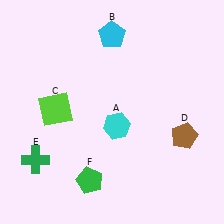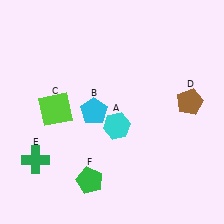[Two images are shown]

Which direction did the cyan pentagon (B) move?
The cyan pentagon (B) moved down.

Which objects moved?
The objects that moved are: the cyan pentagon (B), the brown pentagon (D).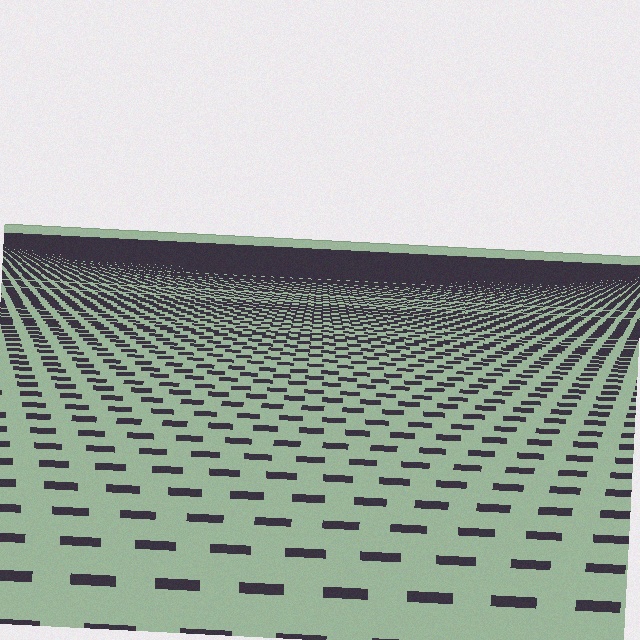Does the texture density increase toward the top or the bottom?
Density increases toward the top.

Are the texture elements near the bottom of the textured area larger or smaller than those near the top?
Larger. Near the bottom, elements are closer to the viewer and appear at a bigger on-screen size.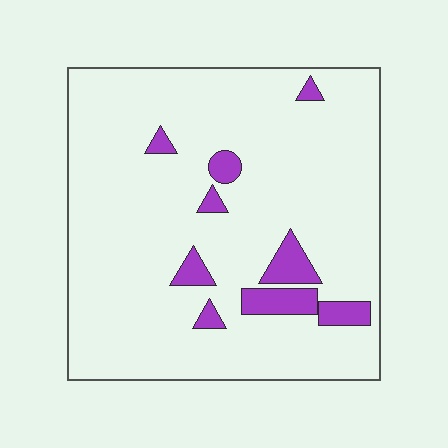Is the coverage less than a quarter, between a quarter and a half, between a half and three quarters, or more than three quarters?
Less than a quarter.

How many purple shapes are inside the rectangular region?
9.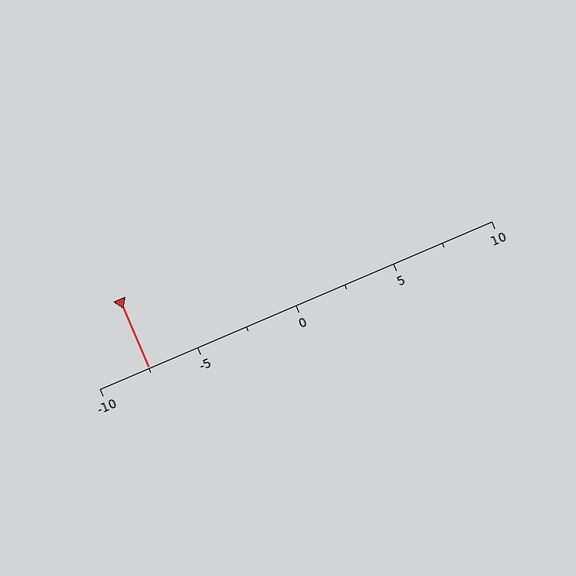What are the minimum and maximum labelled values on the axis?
The axis runs from -10 to 10.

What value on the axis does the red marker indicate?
The marker indicates approximately -7.5.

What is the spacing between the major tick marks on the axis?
The major ticks are spaced 5 apart.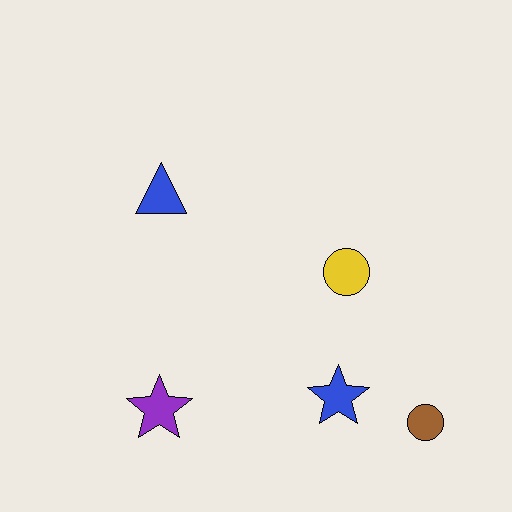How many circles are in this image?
There are 2 circles.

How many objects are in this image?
There are 5 objects.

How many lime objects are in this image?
There are no lime objects.